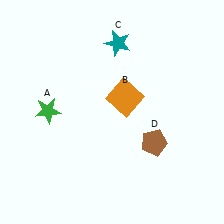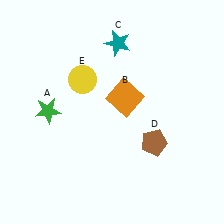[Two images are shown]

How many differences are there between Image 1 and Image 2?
There is 1 difference between the two images.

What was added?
A yellow circle (E) was added in Image 2.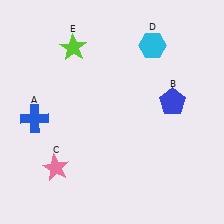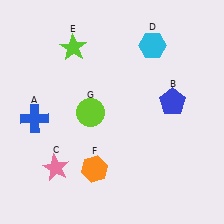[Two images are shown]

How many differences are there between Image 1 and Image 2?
There are 2 differences between the two images.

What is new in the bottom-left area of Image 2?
A lime circle (G) was added in the bottom-left area of Image 2.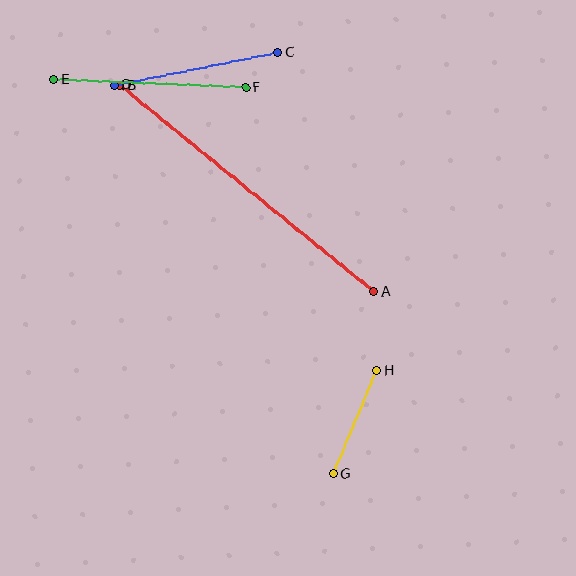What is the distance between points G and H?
The distance is approximately 112 pixels.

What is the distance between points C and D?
The distance is approximately 167 pixels.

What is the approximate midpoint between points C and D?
The midpoint is at approximately (196, 69) pixels.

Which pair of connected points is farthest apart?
Points A and B are farthest apart.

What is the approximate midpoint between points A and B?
The midpoint is at approximately (247, 189) pixels.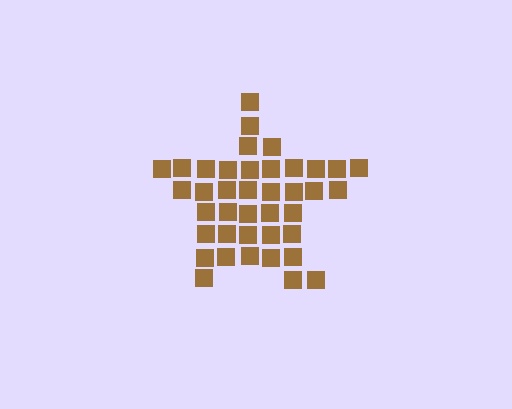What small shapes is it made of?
It is made of small squares.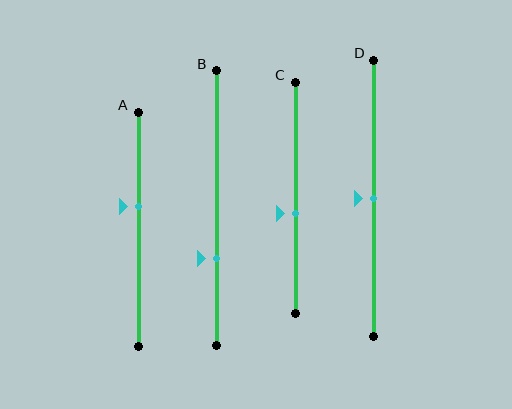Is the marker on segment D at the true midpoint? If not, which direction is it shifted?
Yes, the marker on segment D is at the true midpoint.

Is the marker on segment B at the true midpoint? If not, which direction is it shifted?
No, the marker on segment B is shifted downward by about 19% of the segment length.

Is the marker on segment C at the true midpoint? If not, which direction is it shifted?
No, the marker on segment C is shifted downward by about 7% of the segment length.